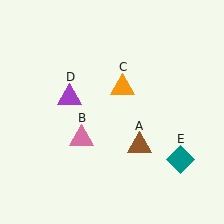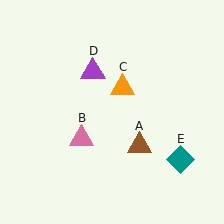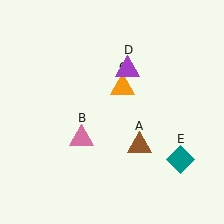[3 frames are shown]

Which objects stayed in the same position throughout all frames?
Brown triangle (object A) and pink triangle (object B) and orange triangle (object C) and teal diamond (object E) remained stationary.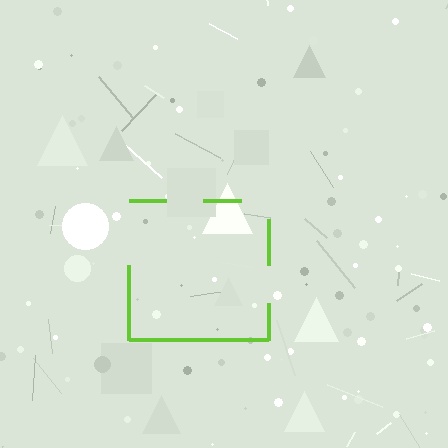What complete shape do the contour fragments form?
The contour fragments form a square.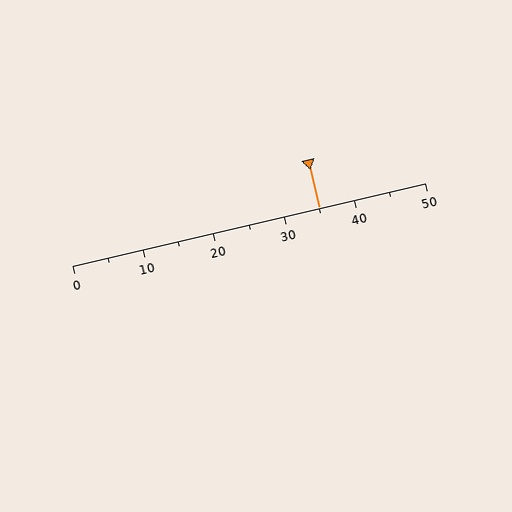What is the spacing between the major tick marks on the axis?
The major ticks are spaced 10 apart.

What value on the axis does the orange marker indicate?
The marker indicates approximately 35.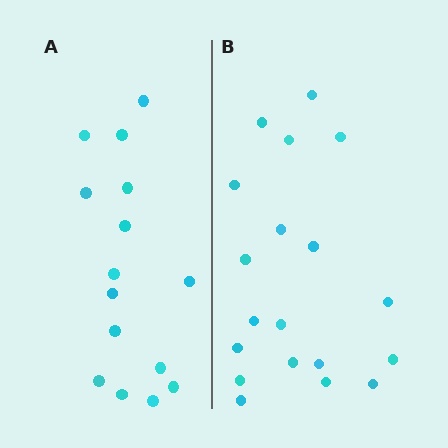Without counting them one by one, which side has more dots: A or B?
Region B (the right region) has more dots.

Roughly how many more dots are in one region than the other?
Region B has about 4 more dots than region A.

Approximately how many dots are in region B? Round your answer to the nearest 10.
About 20 dots. (The exact count is 19, which rounds to 20.)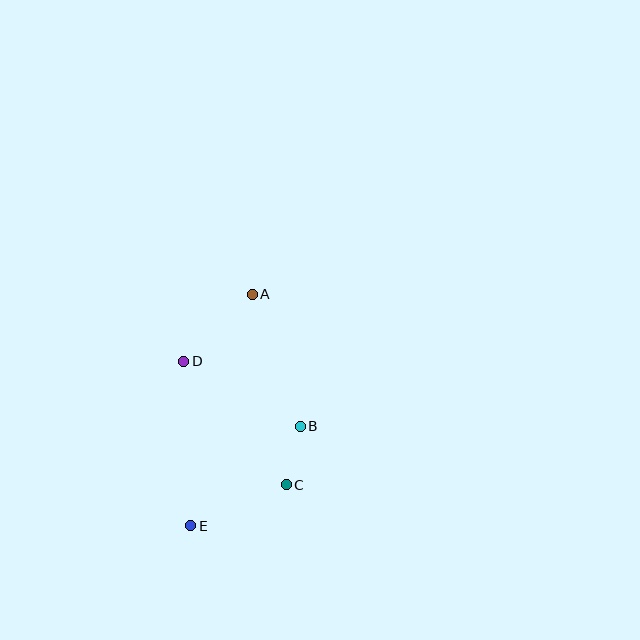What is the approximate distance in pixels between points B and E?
The distance between B and E is approximately 148 pixels.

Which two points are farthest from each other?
Points A and E are farthest from each other.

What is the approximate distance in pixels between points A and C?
The distance between A and C is approximately 194 pixels.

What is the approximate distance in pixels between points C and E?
The distance between C and E is approximately 104 pixels.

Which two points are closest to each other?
Points B and C are closest to each other.